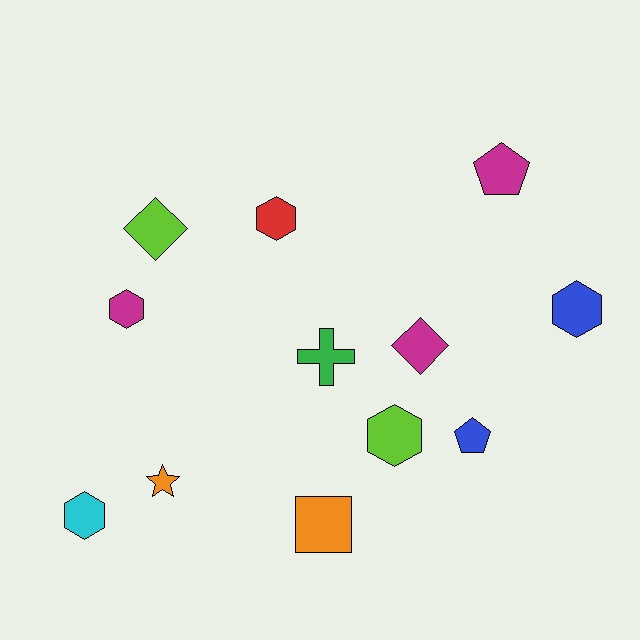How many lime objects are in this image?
There are 2 lime objects.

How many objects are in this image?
There are 12 objects.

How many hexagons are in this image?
There are 5 hexagons.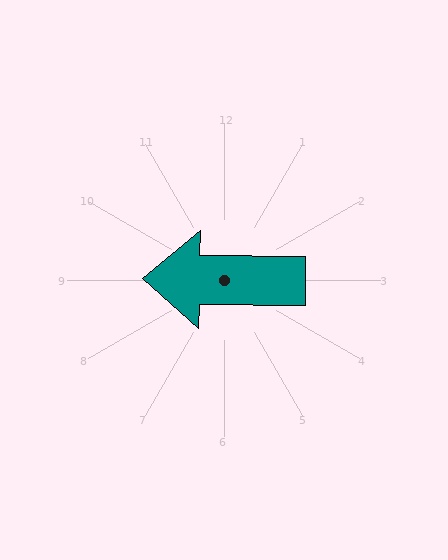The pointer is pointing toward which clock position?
Roughly 9 o'clock.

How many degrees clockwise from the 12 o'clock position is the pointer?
Approximately 271 degrees.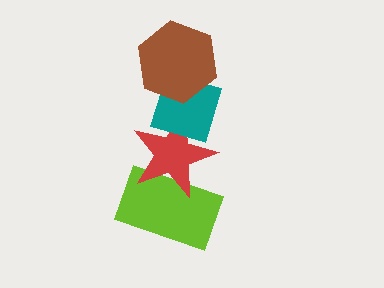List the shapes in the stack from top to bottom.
From top to bottom: the brown hexagon, the teal diamond, the red star, the lime rectangle.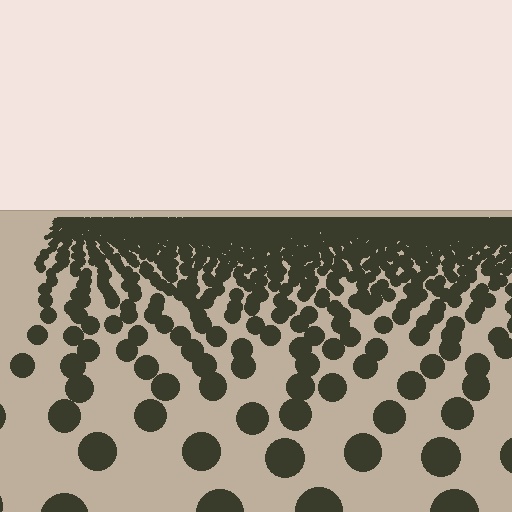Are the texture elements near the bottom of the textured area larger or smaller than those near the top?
Larger. Near the bottom, elements are closer to the viewer and appear at a bigger on-screen size.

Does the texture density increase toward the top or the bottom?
Density increases toward the top.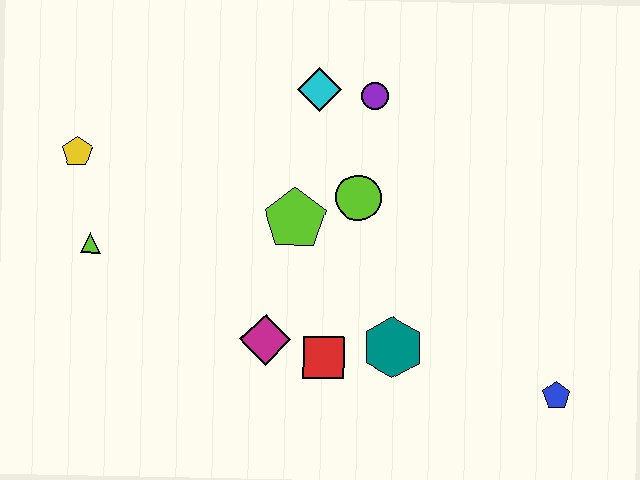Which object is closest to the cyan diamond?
The purple circle is closest to the cyan diamond.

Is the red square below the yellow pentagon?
Yes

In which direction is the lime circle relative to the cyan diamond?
The lime circle is below the cyan diamond.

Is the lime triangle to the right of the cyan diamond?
No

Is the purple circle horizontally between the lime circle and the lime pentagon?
No